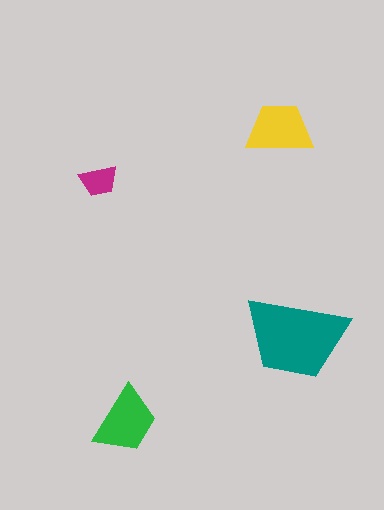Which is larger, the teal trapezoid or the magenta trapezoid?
The teal one.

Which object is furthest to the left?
The magenta trapezoid is leftmost.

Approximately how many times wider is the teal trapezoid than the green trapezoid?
About 1.5 times wider.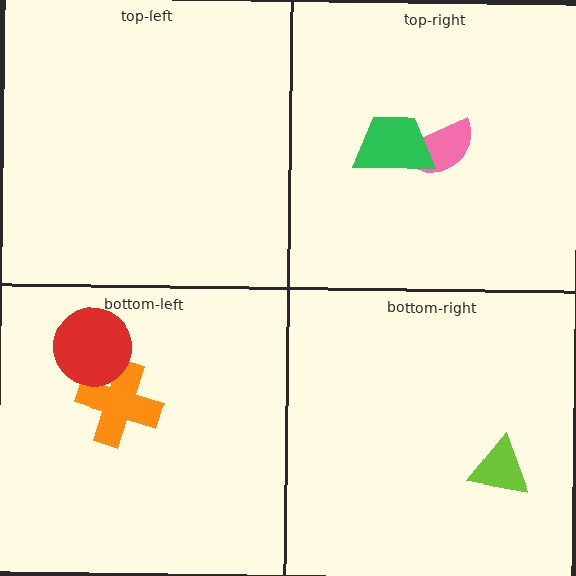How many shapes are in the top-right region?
2.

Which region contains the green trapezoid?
The top-right region.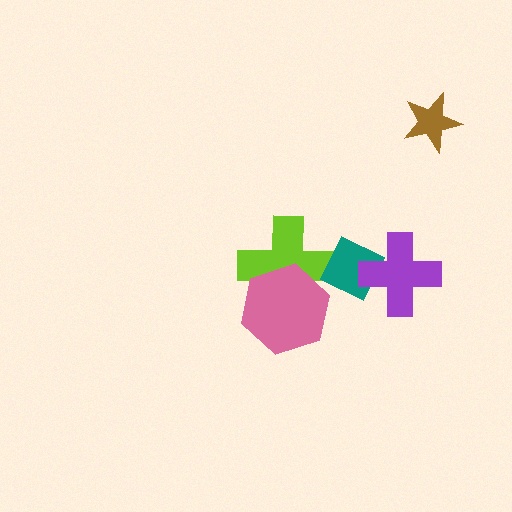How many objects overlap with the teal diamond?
2 objects overlap with the teal diamond.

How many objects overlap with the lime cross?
2 objects overlap with the lime cross.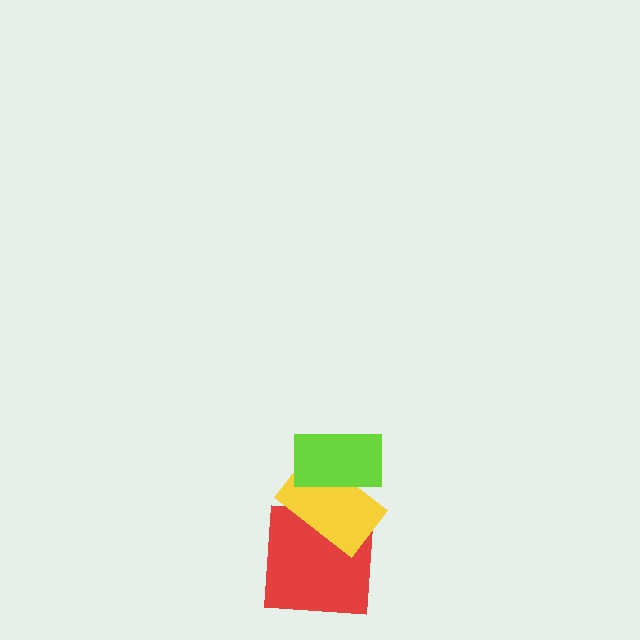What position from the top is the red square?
The red square is 3rd from the top.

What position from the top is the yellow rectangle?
The yellow rectangle is 2nd from the top.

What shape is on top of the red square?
The yellow rectangle is on top of the red square.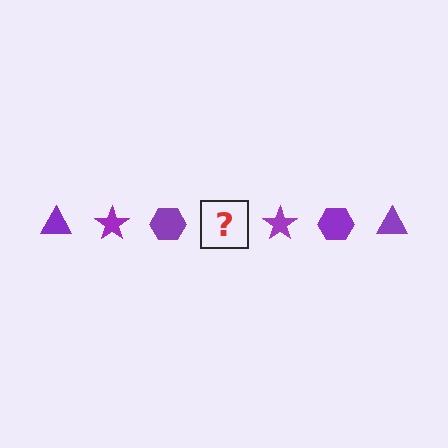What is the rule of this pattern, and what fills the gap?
The rule is that the pattern cycles through triangle, star, hexagon shapes in purple. The gap should be filled with a purple triangle.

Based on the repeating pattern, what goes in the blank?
The blank should be a purple triangle.